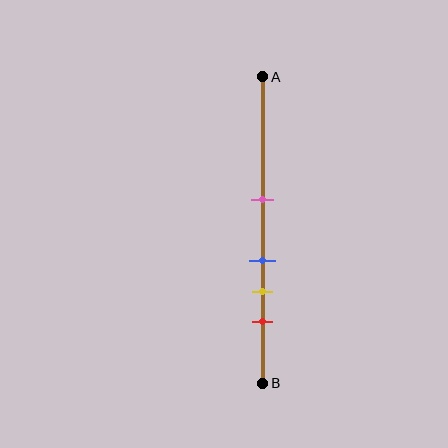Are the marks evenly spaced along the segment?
No, the marks are not evenly spaced.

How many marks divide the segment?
There are 4 marks dividing the segment.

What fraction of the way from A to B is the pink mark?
The pink mark is approximately 40% (0.4) of the way from A to B.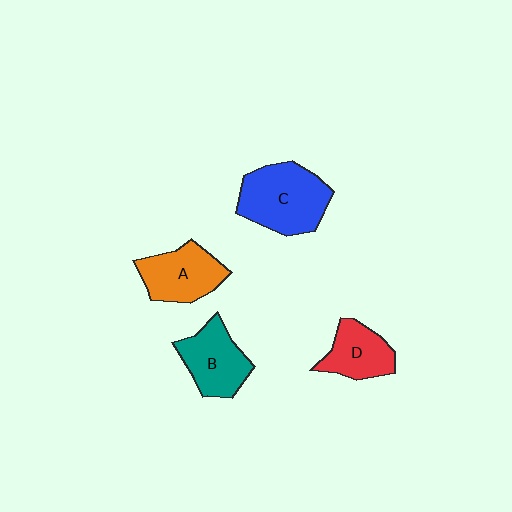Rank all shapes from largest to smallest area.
From largest to smallest: C (blue), A (orange), B (teal), D (red).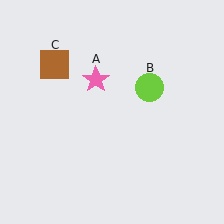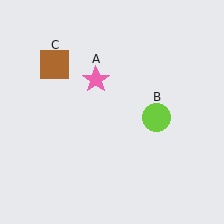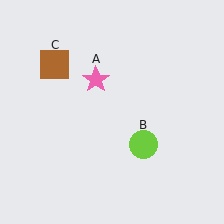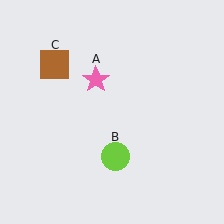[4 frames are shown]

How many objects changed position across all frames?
1 object changed position: lime circle (object B).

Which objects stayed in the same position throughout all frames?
Pink star (object A) and brown square (object C) remained stationary.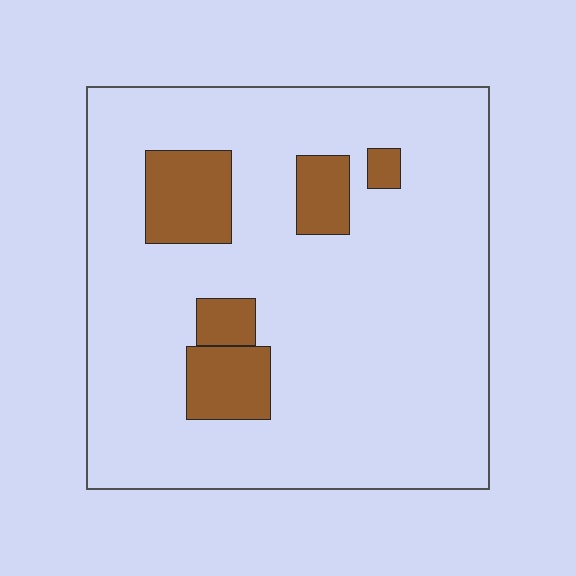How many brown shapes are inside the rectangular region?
5.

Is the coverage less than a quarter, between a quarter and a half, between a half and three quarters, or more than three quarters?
Less than a quarter.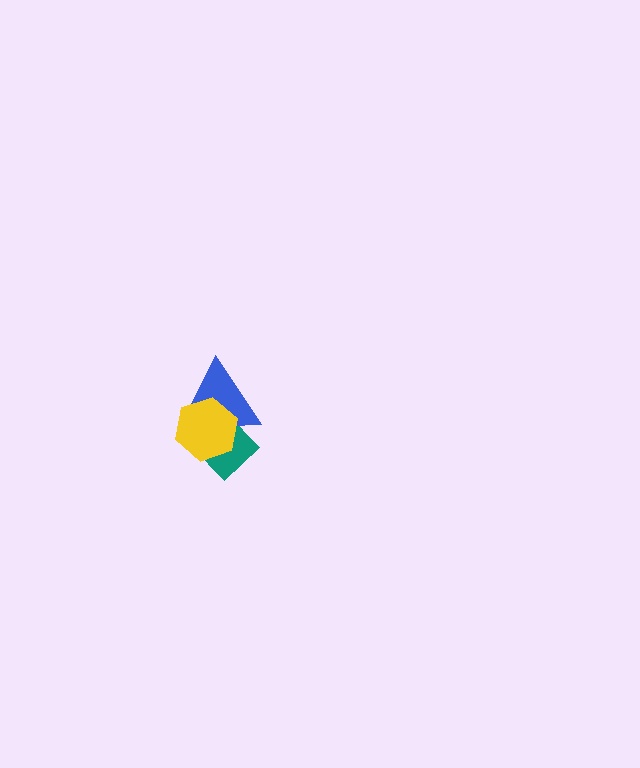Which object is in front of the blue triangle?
The yellow hexagon is in front of the blue triangle.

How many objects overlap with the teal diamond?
2 objects overlap with the teal diamond.